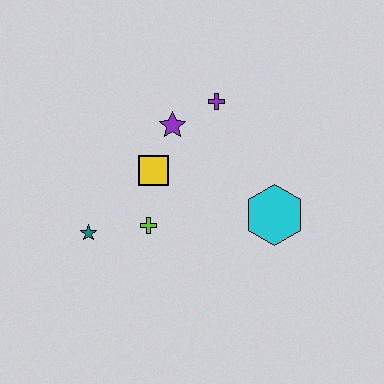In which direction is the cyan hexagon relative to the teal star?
The cyan hexagon is to the right of the teal star.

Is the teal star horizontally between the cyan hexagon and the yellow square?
No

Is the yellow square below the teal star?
No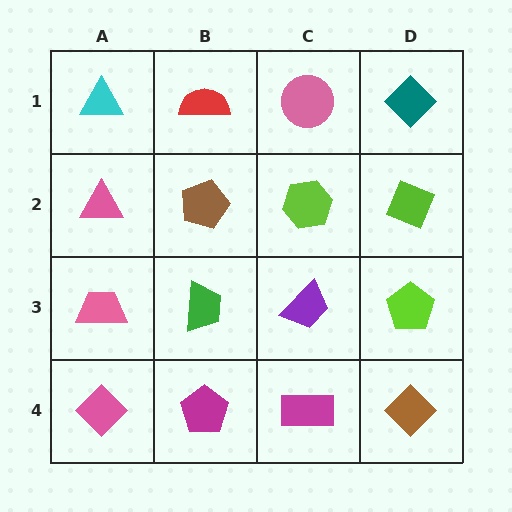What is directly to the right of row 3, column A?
A green trapezoid.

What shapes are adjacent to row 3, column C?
A lime hexagon (row 2, column C), a magenta rectangle (row 4, column C), a green trapezoid (row 3, column B), a lime pentagon (row 3, column D).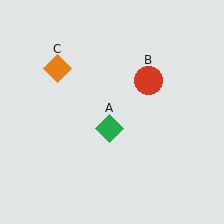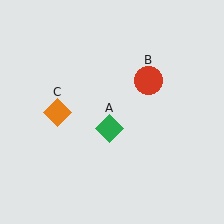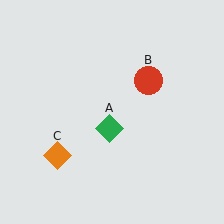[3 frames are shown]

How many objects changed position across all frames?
1 object changed position: orange diamond (object C).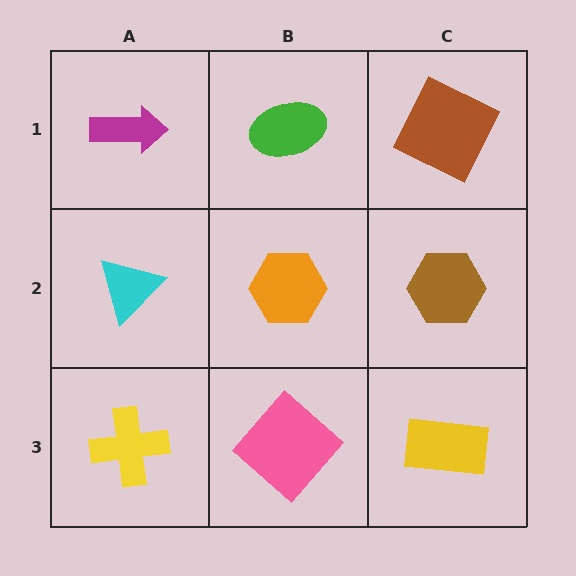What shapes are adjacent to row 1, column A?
A cyan triangle (row 2, column A), a green ellipse (row 1, column B).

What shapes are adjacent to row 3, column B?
An orange hexagon (row 2, column B), a yellow cross (row 3, column A), a yellow rectangle (row 3, column C).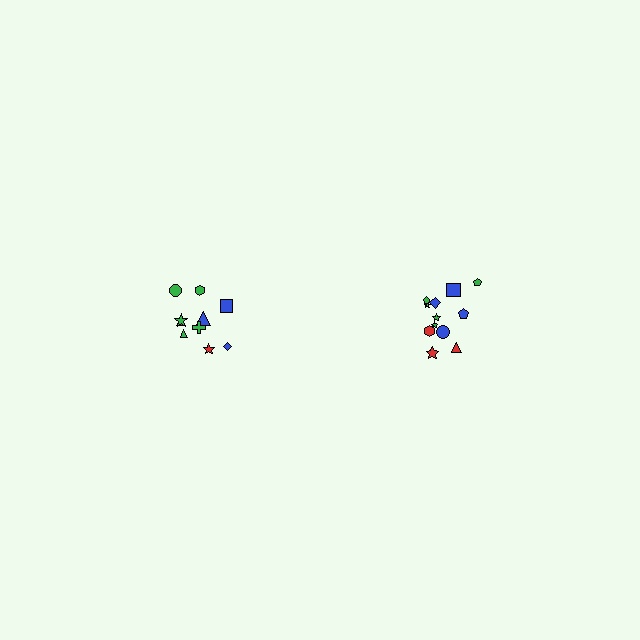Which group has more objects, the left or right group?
The right group.